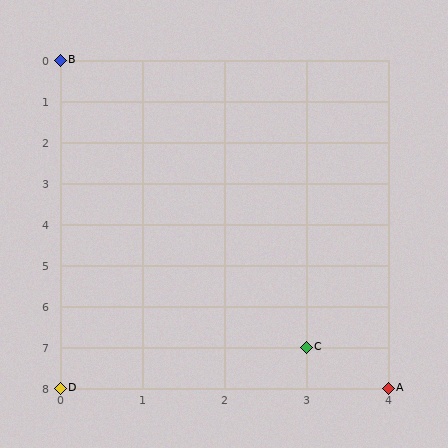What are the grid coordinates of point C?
Point C is at grid coordinates (3, 7).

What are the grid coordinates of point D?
Point D is at grid coordinates (0, 8).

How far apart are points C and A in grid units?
Points C and A are 1 column and 1 row apart (about 1.4 grid units diagonally).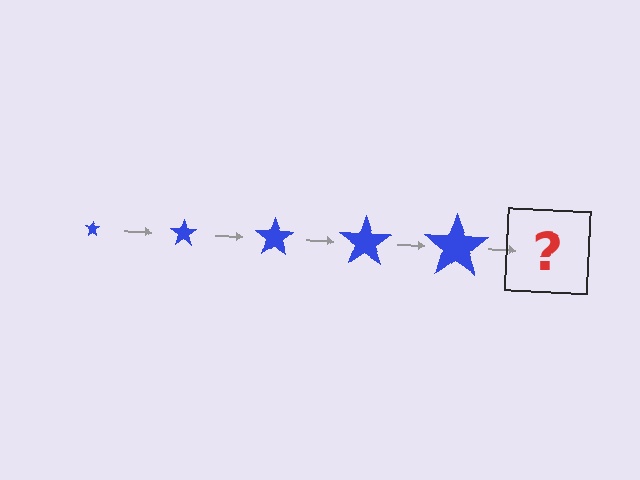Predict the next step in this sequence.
The next step is a blue star, larger than the previous one.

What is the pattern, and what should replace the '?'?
The pattern is that the star gets progressively larger each step. The '?' should be a blue star, larger than the previous one.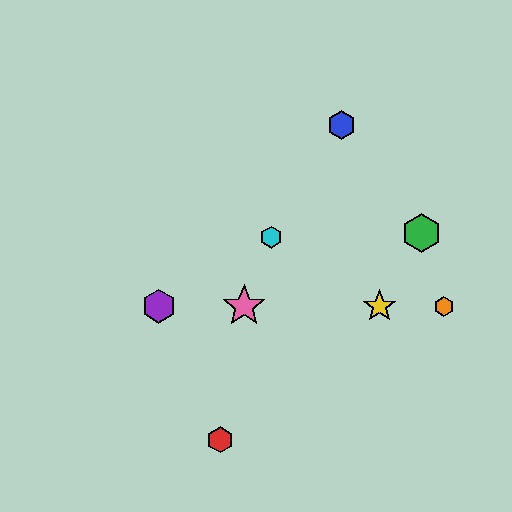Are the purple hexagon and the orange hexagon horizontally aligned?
Yes, both are at y≈306.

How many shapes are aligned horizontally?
4 shapes (the yellow star, the purple hexagon, the orange hexagon, the pink star) are aligned horizontally.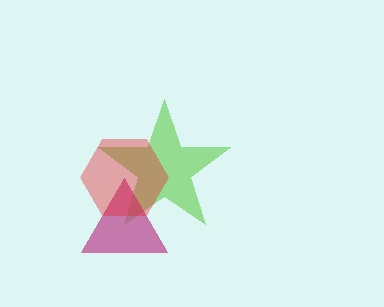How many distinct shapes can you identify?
There are 3 distinct shapes: a lime star, a magenta triangle, a red hexagon.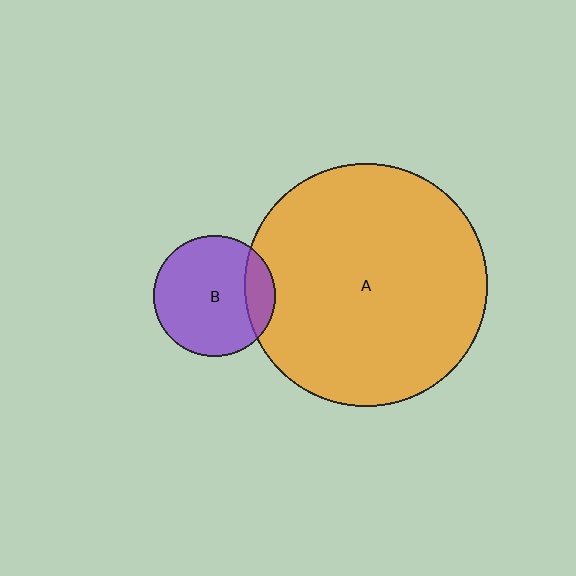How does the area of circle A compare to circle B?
Approximately 4.0 times.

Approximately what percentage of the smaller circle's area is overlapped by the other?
Approximately 15%.